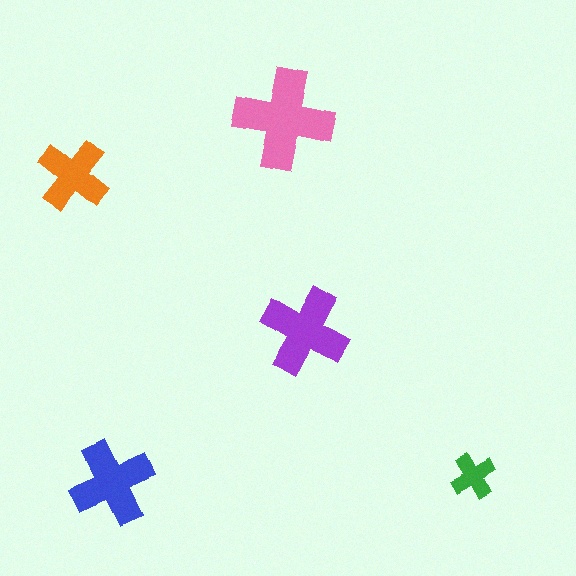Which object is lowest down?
The green cross is bottommost.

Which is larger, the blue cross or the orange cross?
The blue one.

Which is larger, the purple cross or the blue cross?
The purple one.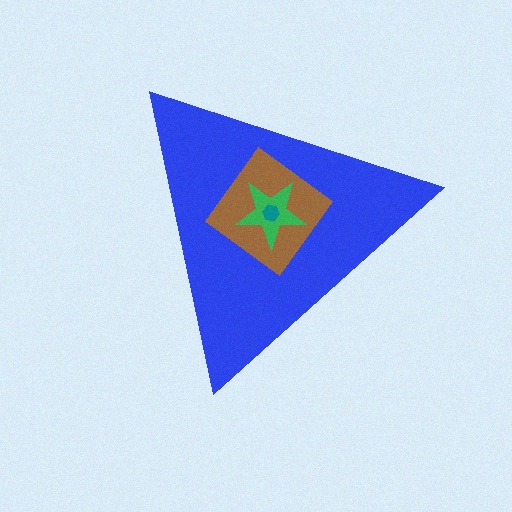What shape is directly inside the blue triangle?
The brown diamond.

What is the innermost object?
The teal hexagon.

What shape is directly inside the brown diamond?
The green star.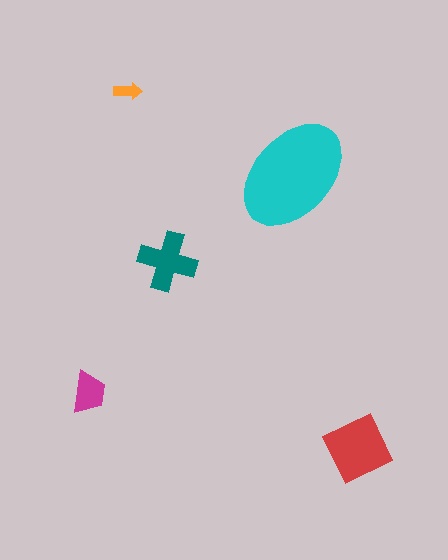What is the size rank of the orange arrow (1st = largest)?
5th.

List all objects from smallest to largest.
The orange arrow, the magenta trapezoid, the teal cross, the red diamond, the cyan ellipse.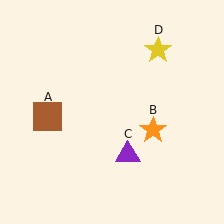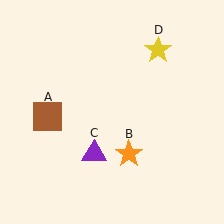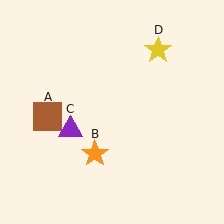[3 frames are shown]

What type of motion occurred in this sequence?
The orange star (object B), purple triangle (object C) rotated clockwise around the center of the scene.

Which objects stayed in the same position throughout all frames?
Brown square (object A) and yellow star (object D) remained stationary.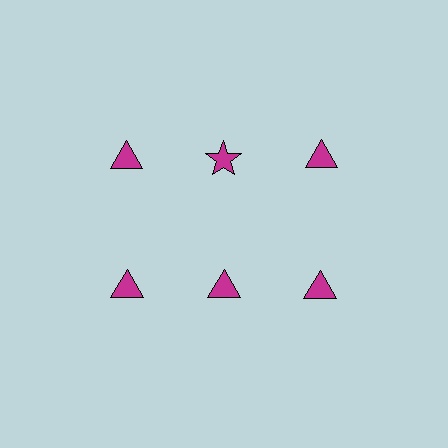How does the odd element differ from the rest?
It has a different shape: star instead of triangle.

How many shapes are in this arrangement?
There are 6 shapes arranged in a grid pattern.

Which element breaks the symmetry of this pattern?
The magenta star in the top row, second from left column breaks the symmetry. All other shapes are magenta triangles.